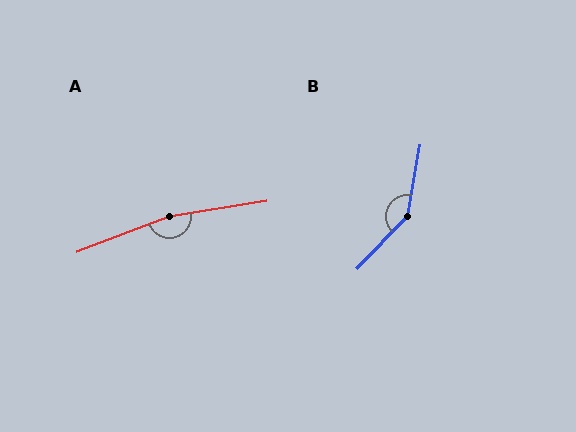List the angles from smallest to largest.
B (146°), A (168°).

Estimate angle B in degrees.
Approximately 146 degrees.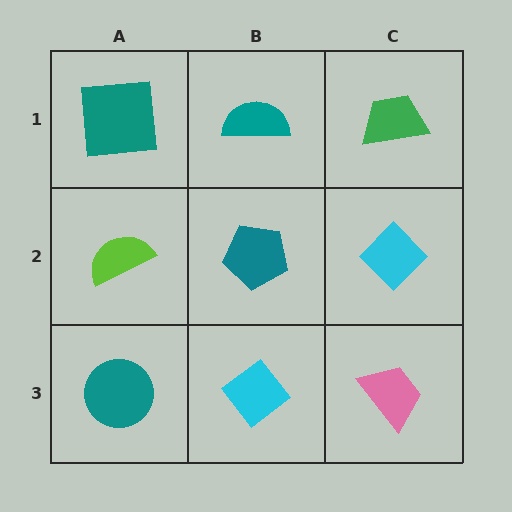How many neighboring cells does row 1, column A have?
2.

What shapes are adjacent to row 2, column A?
A teal square (row 1, column A), a teal circle (row 3, column A), a teal pentagon (row 2, column B).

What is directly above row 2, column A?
A teal square.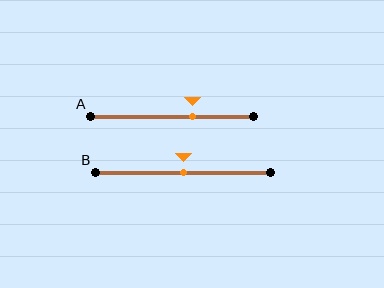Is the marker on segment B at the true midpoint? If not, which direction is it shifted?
Yes, the marker on segment B is at the true midpoint.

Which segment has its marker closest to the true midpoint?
Segment B has its marker closest to the true midpoint.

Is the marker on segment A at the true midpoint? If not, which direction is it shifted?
No, the marker on segment A is shifted to the right by about 13% of the segment length.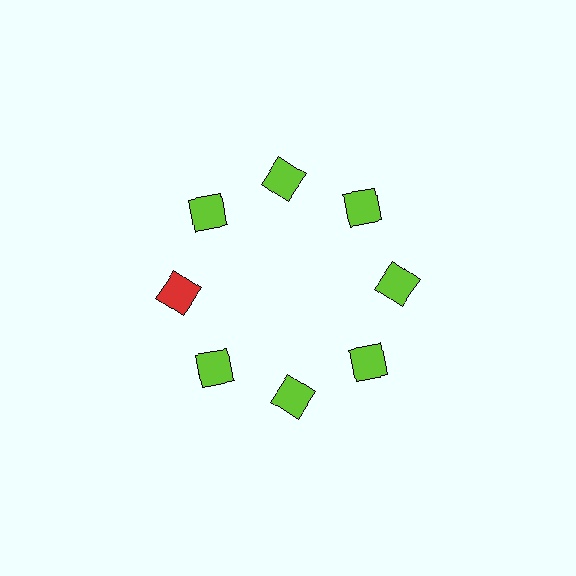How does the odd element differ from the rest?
It has a different color: red instead of lime.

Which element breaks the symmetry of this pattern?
The red square at roughly the 9 o'clock position breaks the symmetry. All other shapes are lime squares.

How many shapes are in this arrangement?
There are 8 shapes arranged in a ring pattern.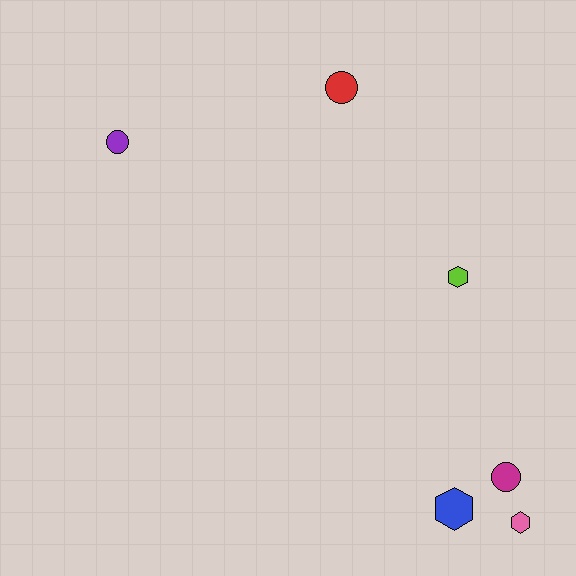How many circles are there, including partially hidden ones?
There are 3 circles.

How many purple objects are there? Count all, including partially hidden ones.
There is 1 purple object.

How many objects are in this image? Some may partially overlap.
There are 6 objects.